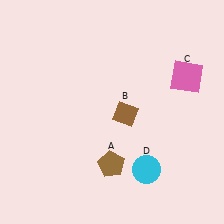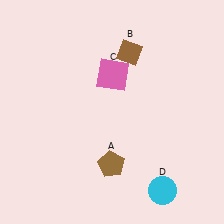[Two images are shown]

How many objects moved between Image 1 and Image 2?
3 objects moved between the two images.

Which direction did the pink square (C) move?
The pink square (C) moved left.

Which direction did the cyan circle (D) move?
The cyan circle (D) moved down.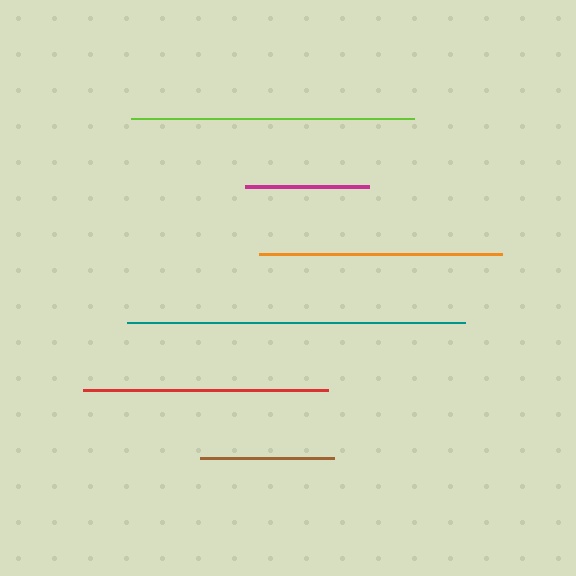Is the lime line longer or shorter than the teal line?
The teal line is longer than the lime line.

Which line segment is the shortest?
The magenta line is the shortest at approximately 124 pixels.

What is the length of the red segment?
The red segment is approximately 245 pixels long.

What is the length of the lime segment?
The lime segment is approximately 283 pixels long.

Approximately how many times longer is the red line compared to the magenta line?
The red line is approximately 2.0 times the length of the magenta line.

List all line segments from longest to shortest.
From longest to shortest: teal, lime, red, orange, brown, magenta.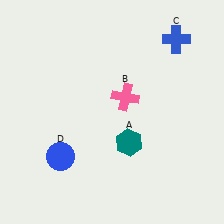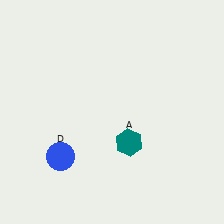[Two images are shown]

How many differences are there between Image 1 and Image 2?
There are 2 differences between the two images.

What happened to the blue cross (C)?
The blue cross (C) was removed in Image 2. It was in the top-right area of Image 1.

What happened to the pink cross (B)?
The pink cross (B) was removed in Image 2. It was in the top-right area of Image 1.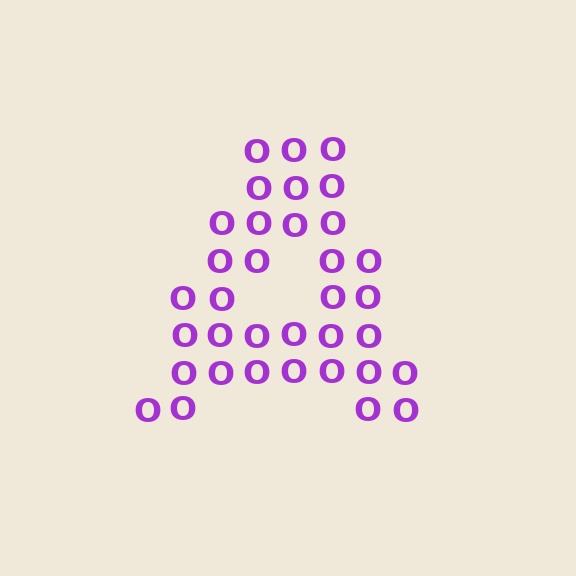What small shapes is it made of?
It is made of small letter O's.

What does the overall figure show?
The overall figure shows the letter A.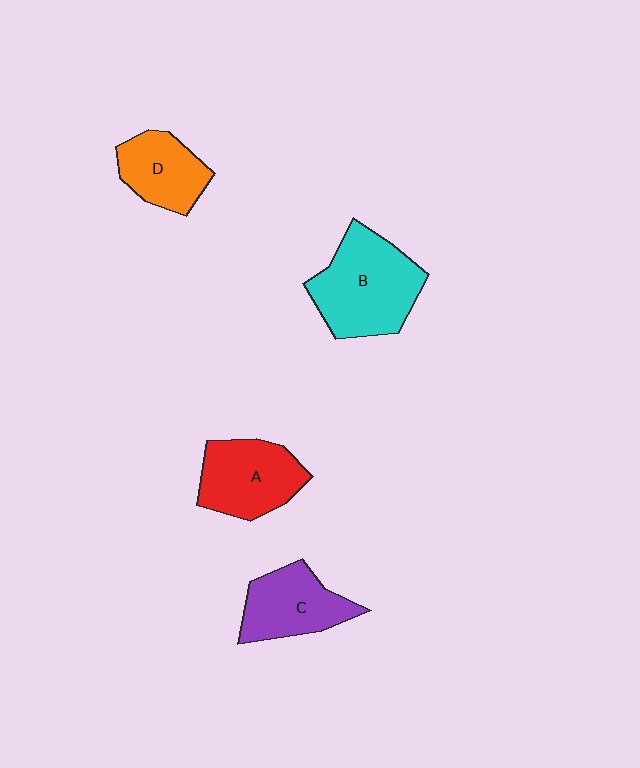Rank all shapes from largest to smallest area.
From largest to smallest: B (cyan), A (red), C (purple), D (orange).